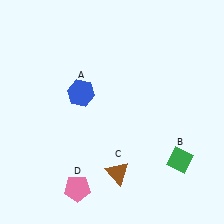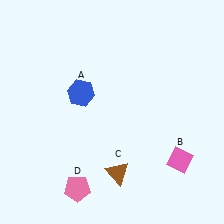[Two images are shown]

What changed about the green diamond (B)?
In Image 1, B is green. In Image 2, it changed to pink.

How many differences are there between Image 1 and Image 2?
There is 1 difference between the two images.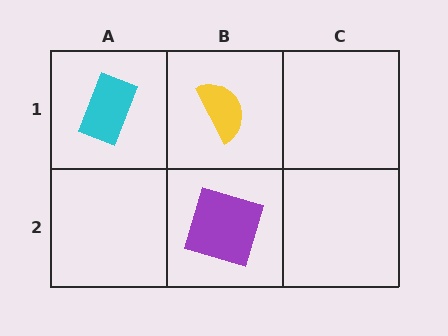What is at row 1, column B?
A yellow semicircle.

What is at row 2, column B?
A purple square.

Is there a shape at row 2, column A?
No, that cell is empty.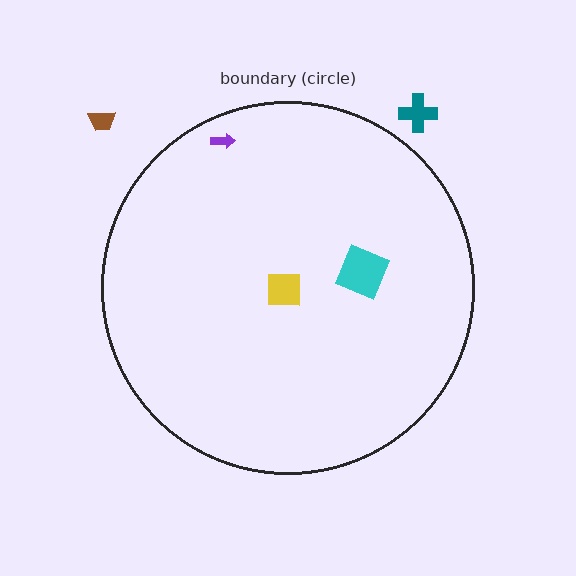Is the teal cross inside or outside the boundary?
Outside.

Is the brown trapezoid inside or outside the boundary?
Outside.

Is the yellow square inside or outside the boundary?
Inside.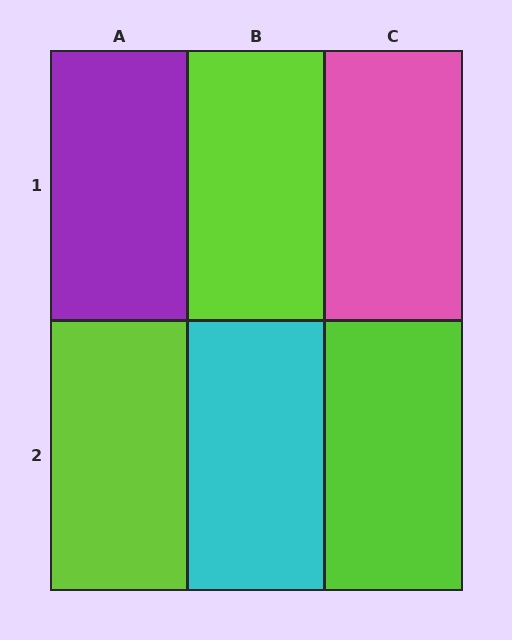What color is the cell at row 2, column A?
Lime.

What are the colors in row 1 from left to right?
Purple, lime, pink.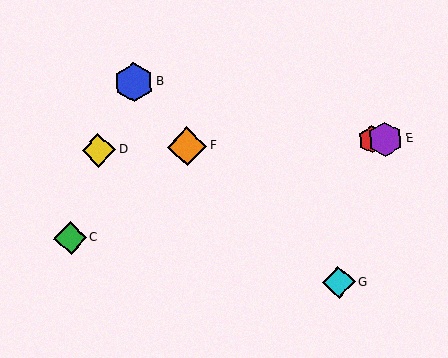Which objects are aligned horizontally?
Objects A, D, E, F are aligned horizontally.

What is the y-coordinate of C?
Object C is at y≈238.